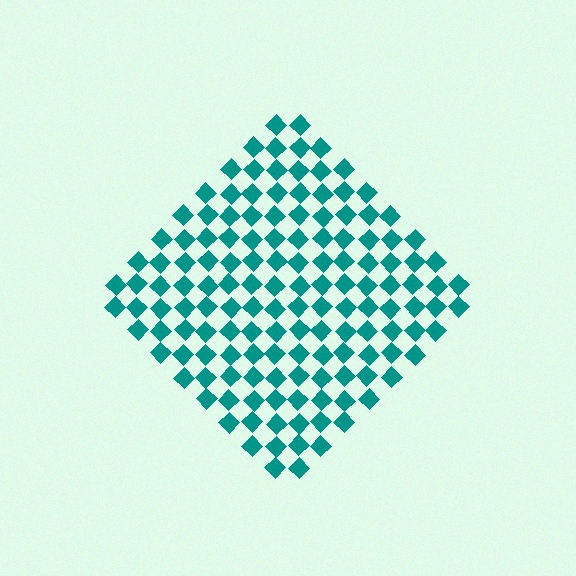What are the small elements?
The small elements are diamonds.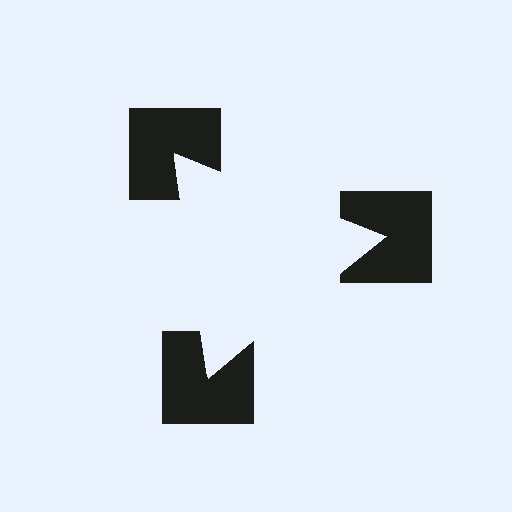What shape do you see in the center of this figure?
An illusory triangle — its edges are inferred from the aligned wedge cuts in the notched squares, not physically drawn.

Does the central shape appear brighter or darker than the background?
It typically appears slightly brighter than the background, even though no actual brightness change is drawn.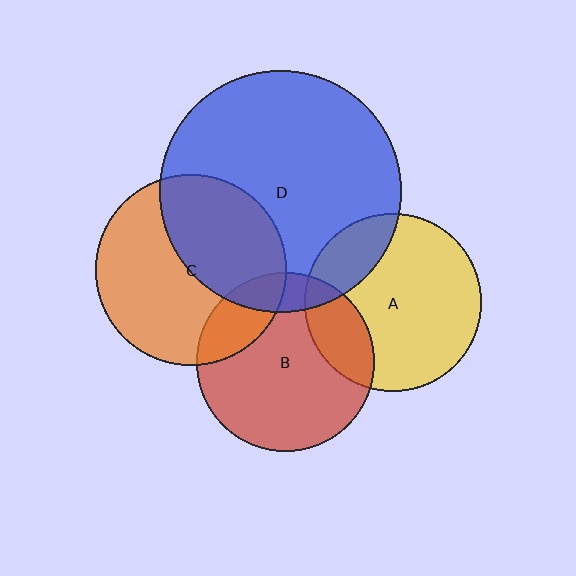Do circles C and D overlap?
Yes.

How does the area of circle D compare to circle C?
Approximately 1.6 times.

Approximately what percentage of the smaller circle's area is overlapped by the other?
Approximately 45%.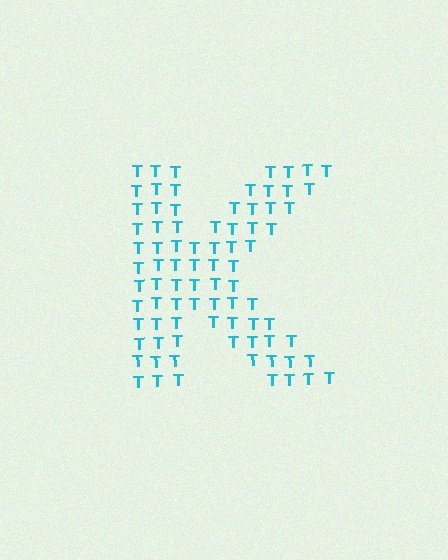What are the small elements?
The small elements are letter T's.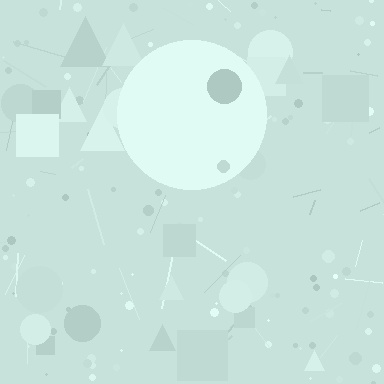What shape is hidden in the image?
A circle is hidden in the image.